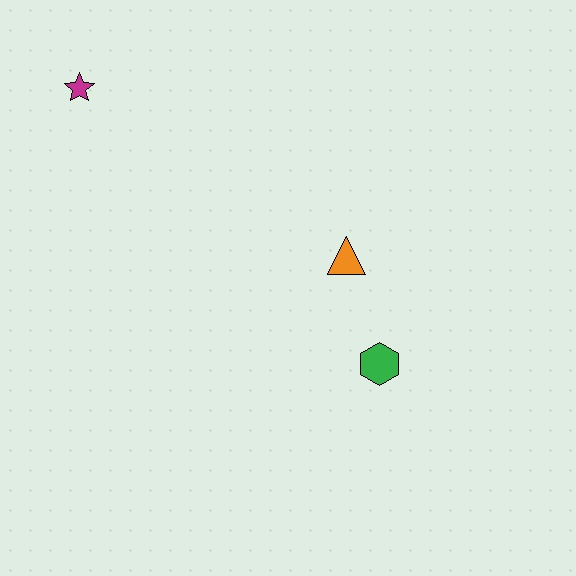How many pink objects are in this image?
There are no pink objects.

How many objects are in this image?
There are 3 objects.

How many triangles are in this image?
There is 1 triangle.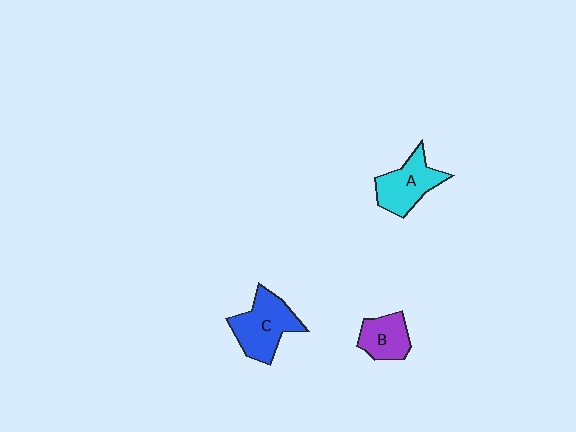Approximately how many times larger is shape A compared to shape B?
Approximately 1.3 times.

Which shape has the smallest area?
Shape B (purple).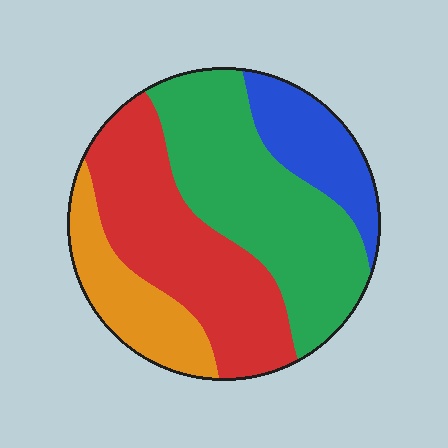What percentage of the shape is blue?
Blue takes up about one eighth (1/8) of the shape.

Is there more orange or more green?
Green.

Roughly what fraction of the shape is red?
Red covers about 35% of the shape.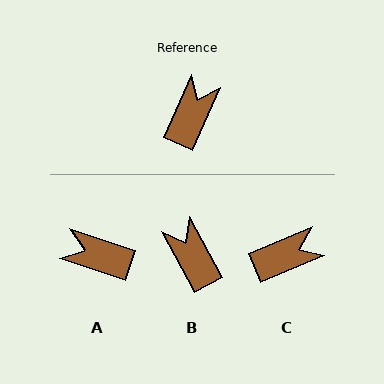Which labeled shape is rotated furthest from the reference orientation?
A, about 96 degrees away.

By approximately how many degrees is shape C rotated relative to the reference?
Approximately 43 degrees clockwise.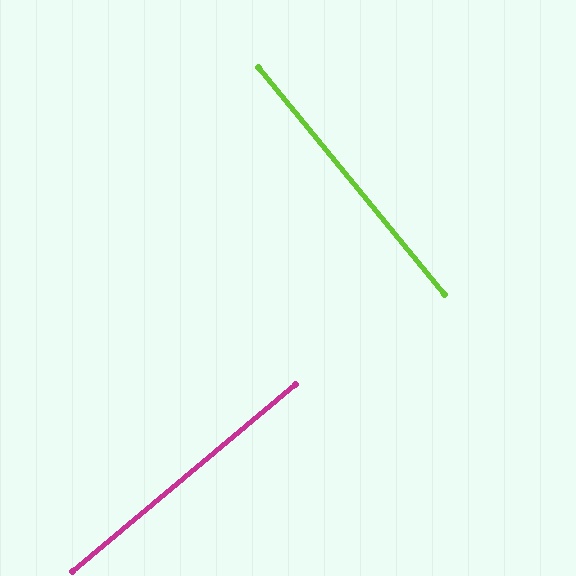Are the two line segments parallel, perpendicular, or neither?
Perpendicular — they meet at approximately 89°.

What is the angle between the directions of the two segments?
Approximately 89 degrees.